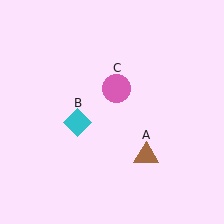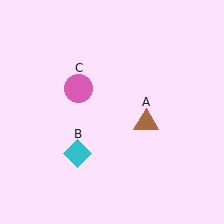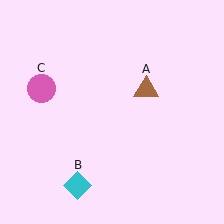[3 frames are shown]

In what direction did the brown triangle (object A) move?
The brown triangle (object A) moved up.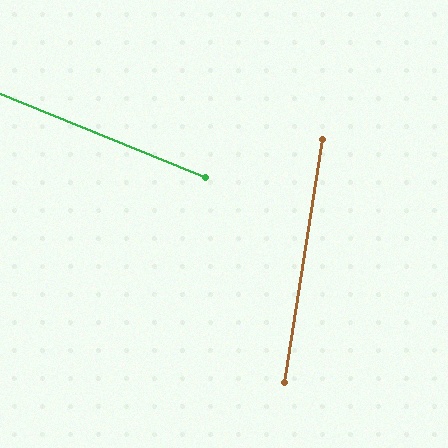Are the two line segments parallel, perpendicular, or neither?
Neither parallel nor perpendicular — they differ by about 77°.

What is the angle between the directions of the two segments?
Approximately 77 degrees.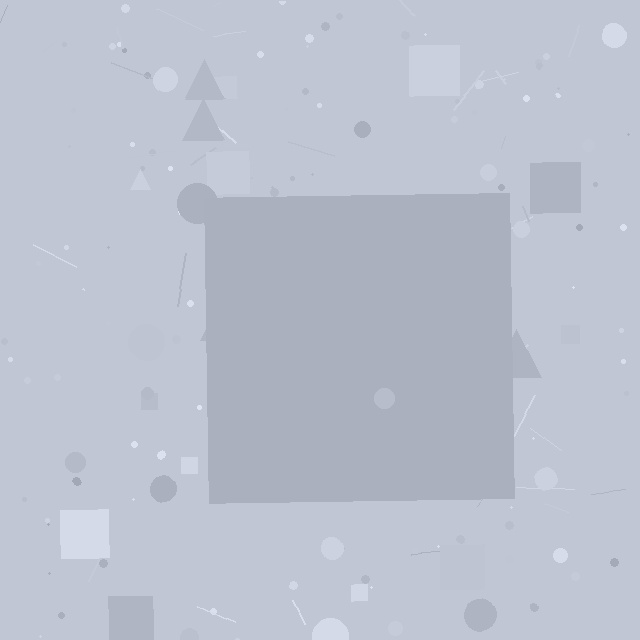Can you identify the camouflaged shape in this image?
The camouflaged shape is a square.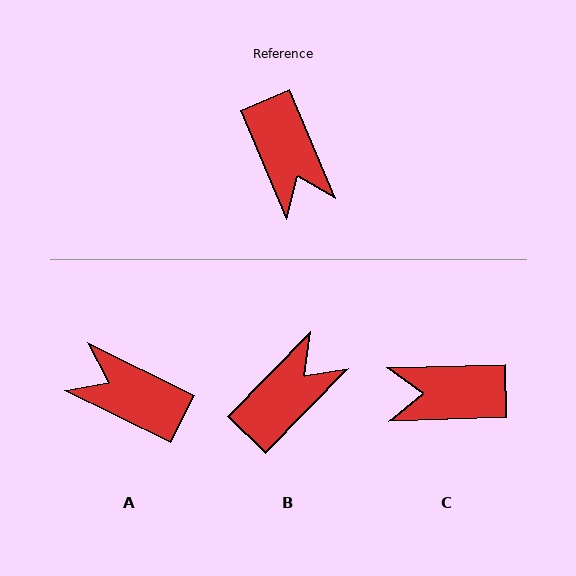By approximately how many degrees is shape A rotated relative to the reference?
Approximately 139 degrees clockwise.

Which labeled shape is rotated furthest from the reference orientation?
A, about 139 degrees away.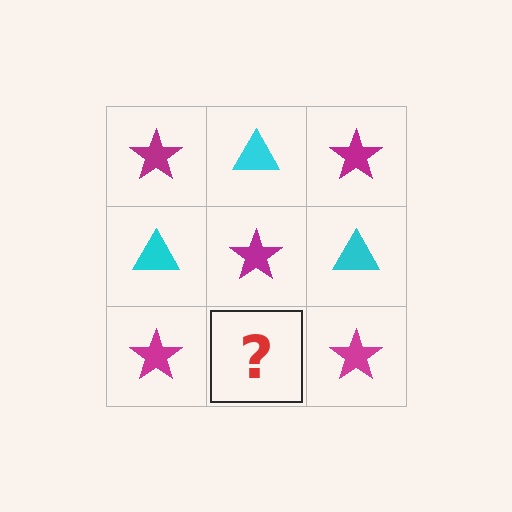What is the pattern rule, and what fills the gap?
The rule is that it alternates magenta star and cyan triangle in a checkerboard pattern. The gap should be filled with a cyan triangle.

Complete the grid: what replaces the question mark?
The question mark should be replaced with a cyan triangle.